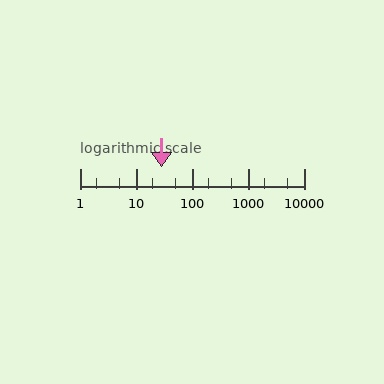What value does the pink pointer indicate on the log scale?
The pointer indicates approximately 28.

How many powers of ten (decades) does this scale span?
The scale spans 4 decades, from 1 to 10000.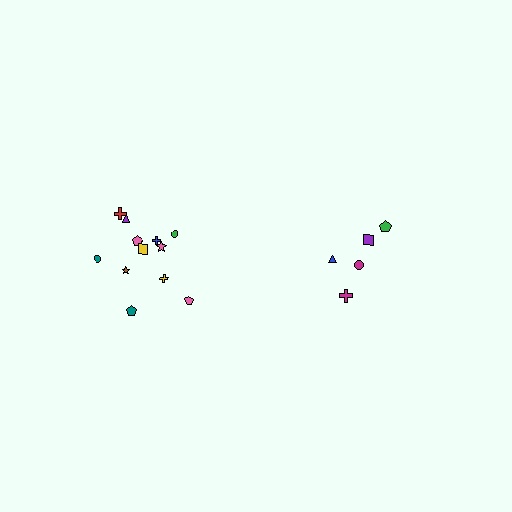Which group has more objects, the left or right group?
The left group.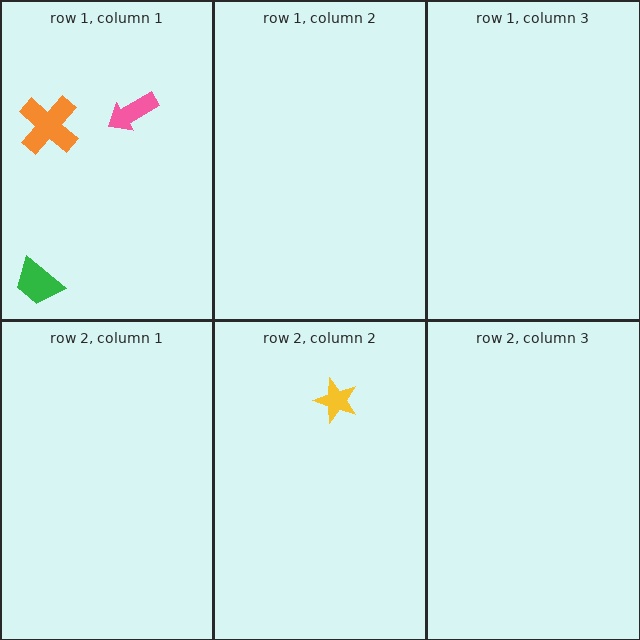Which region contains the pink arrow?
The row 1, column 1 region.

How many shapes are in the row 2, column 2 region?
1.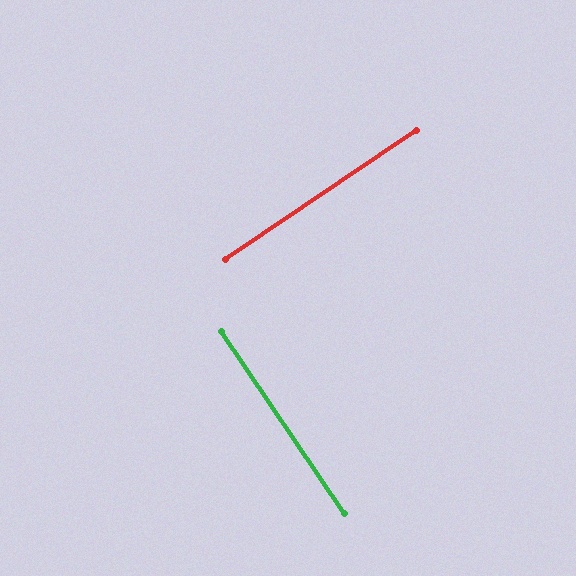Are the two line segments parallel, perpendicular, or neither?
Perpendicular — they meet at approximately 90°.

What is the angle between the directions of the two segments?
Approximately 90 degrees.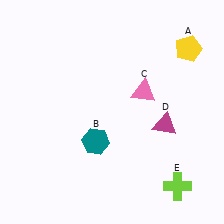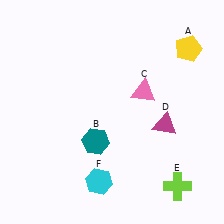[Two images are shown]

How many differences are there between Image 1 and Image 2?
There is 1 difference between the two images.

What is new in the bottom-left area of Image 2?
A cyan hexagon (F) was added in the bottom-left area of Image 2.